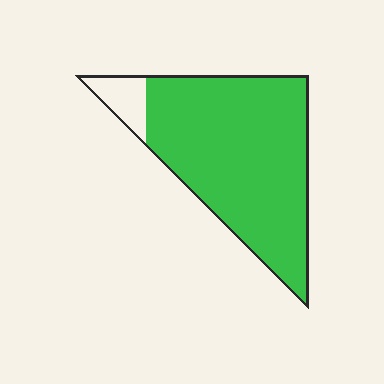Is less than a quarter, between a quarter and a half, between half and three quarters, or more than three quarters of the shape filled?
More than three quarters.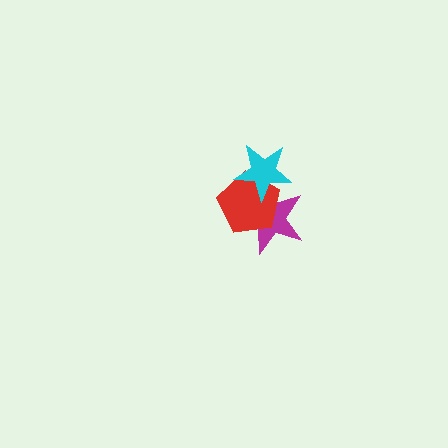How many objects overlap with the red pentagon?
2 objects overlap with the red pentagon.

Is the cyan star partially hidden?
No, no other shape covers it.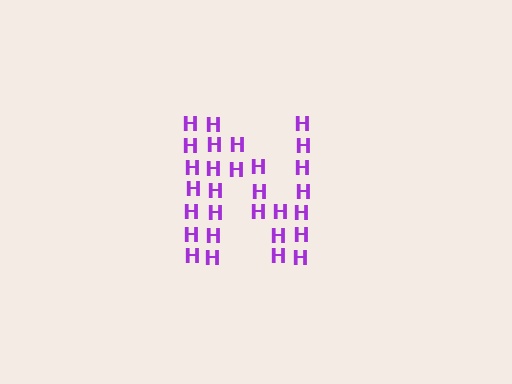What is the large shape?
The large shape is the letter N.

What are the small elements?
The small elements are letter H's.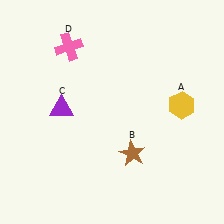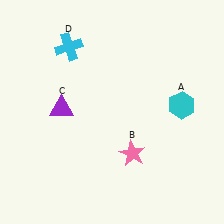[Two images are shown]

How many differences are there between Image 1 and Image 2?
There are 3 differences between the two images.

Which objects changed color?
A changed from yellow to cyan. B changed from brown to pink. D changed from pink to cyan.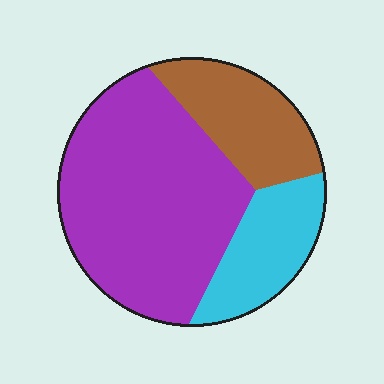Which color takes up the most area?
Purple, at roughly 60%.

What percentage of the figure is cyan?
Cyan covers about 20% of the figure.